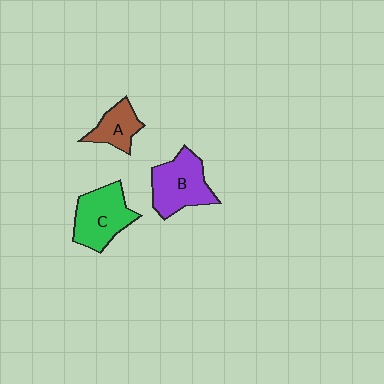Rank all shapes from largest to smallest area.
From largest to smallest: B (purple), C (green), A (brown).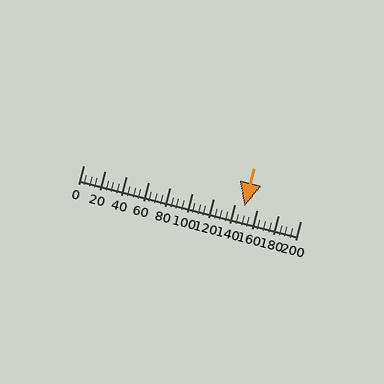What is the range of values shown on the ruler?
The ruler shows values from 0 to 200.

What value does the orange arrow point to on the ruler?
The orange arrow points to approximately 149.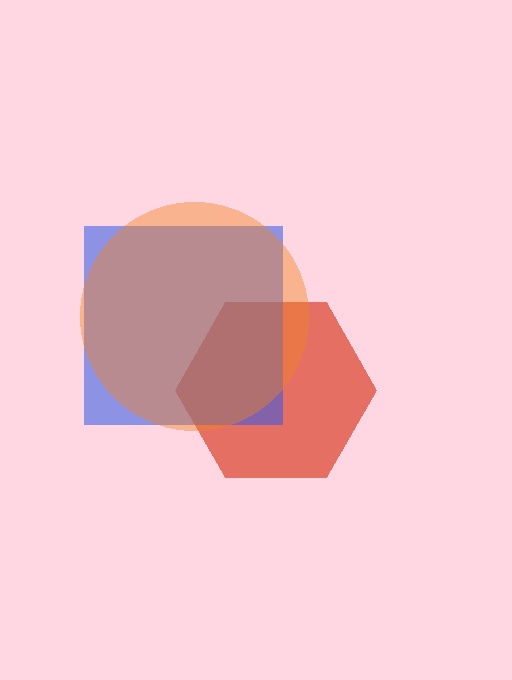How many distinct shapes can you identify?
There are 3 distinct shapes: a red hexagon, a blue square, an orange circle.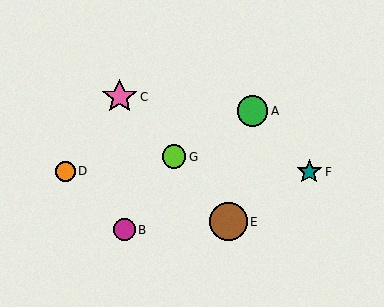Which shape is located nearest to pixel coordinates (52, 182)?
The orange circle (labeled D) at (65, 171) is nearest to that location.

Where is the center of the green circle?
The center of the green circle is at (252, 111).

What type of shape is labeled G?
Shape G is a lime circle.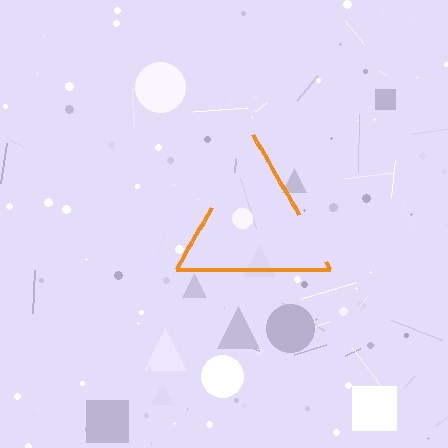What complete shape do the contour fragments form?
The contour fragments form a triangle.